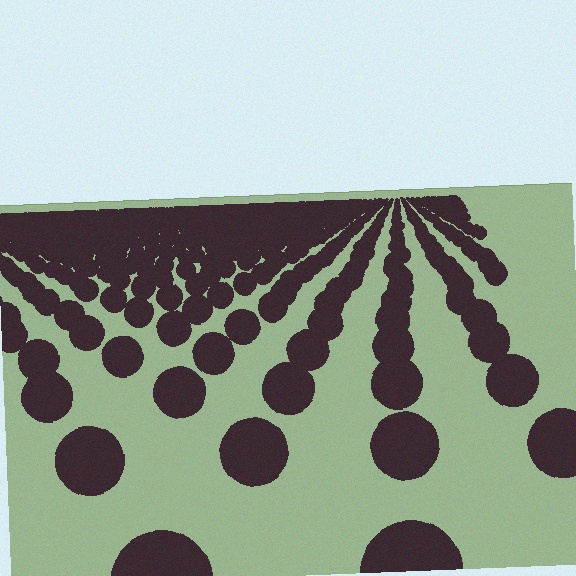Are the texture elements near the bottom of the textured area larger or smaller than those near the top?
Larger. Near the bottom, elements are closer to the viewer and appear at a bigger on-screen size.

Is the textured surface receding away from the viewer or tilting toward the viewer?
The surface is receding away from the viewer. Texture elements get smaller and denser toward the top.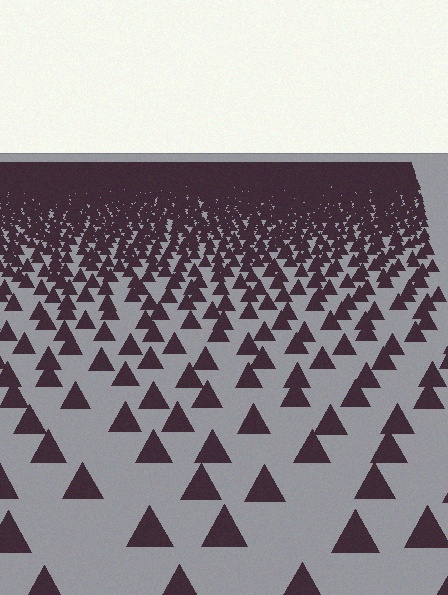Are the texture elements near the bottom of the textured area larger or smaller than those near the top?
Larger. Near the bottom, elements are closer to the viewer and appear at a bigger on-screen size.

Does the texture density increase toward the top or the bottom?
Density increases toward the top.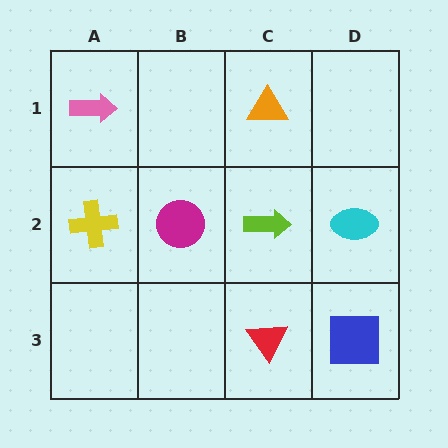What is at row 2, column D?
A cyan ellipse.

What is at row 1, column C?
An orange triangle.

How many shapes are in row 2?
4 shapes.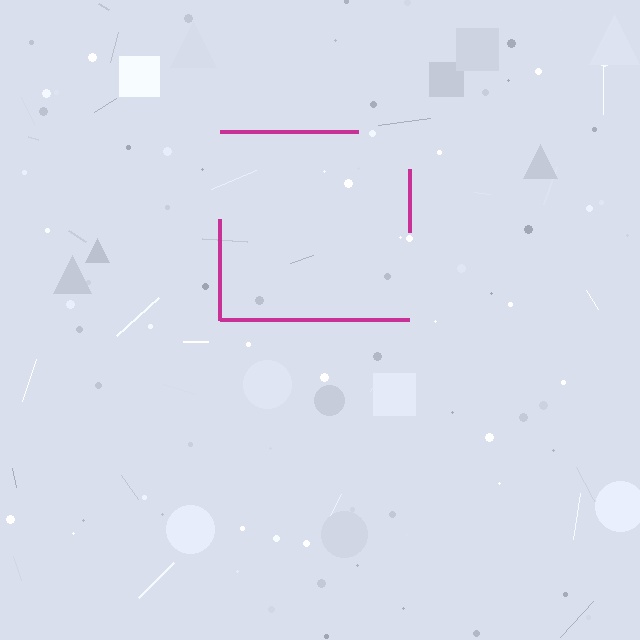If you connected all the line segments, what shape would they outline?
They would outline a square.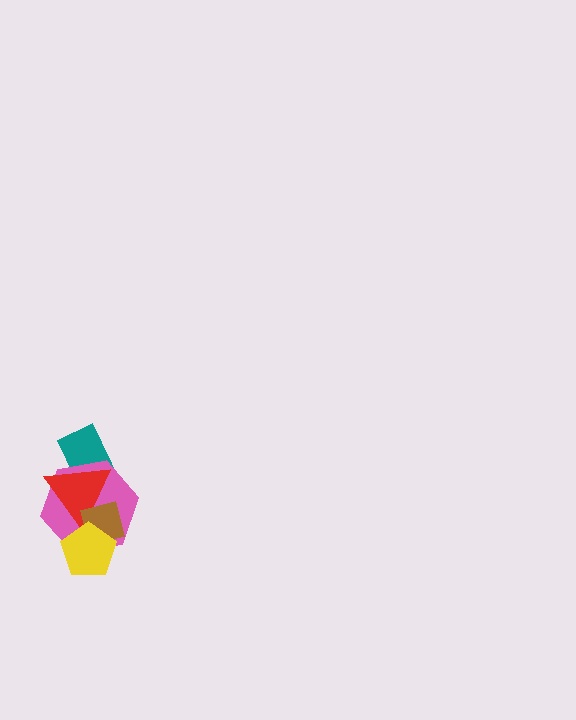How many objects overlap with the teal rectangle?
2 objects overlap with the teal rectangle.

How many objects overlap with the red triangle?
4 objects overlap with the red triangle.